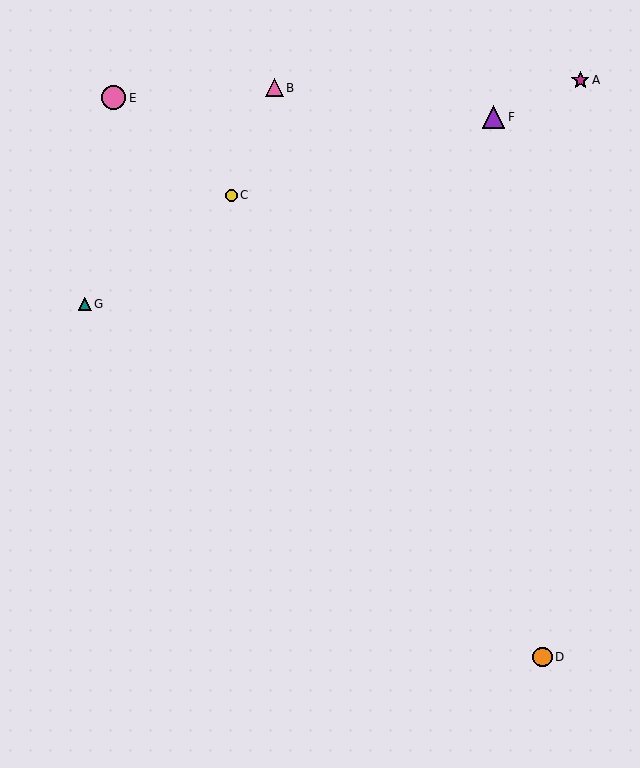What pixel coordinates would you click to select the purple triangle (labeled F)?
Click at (494, 117) to select the purple triangle F.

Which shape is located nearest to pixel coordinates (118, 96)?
The pink circle (labeled E) at (113, 98) is nearest to that location.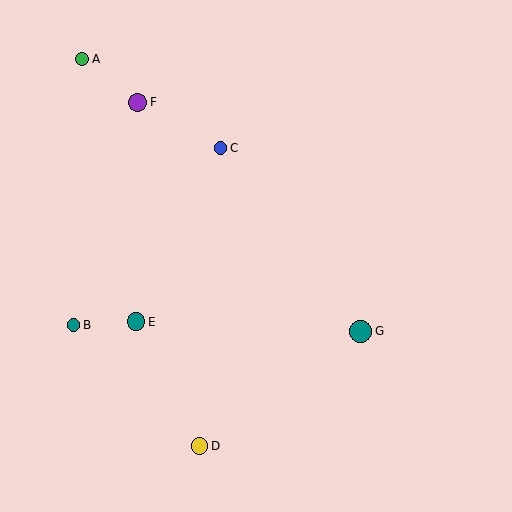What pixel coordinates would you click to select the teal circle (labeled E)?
Click at (136, 322) to select the teal circle E.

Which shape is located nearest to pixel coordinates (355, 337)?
The teal circle (labeled G) at (361, 331) is nearest to that location.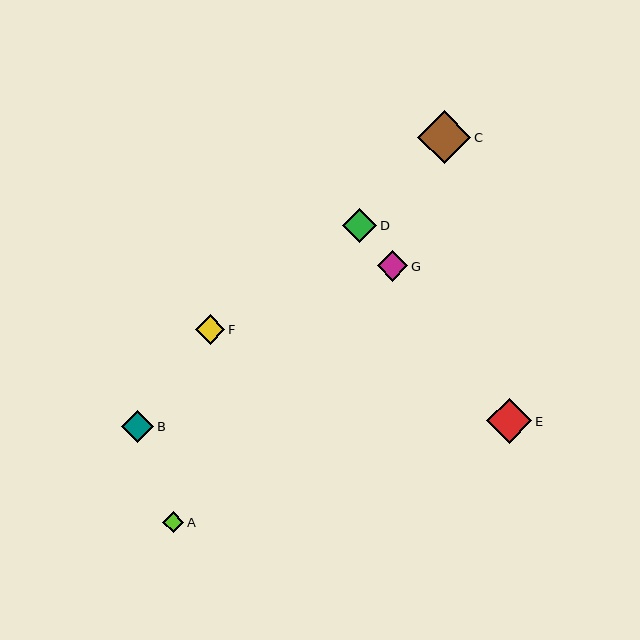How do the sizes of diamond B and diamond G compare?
Diamond B and diamond G are approximately the same size.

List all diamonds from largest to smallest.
From largest to smallest: C, E, D, B, G, F, A.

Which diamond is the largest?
Diamond C is the largest with a size of approximately 54 pixels.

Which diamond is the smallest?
Diamond A is the smallest with a size of approximately 21 pixels.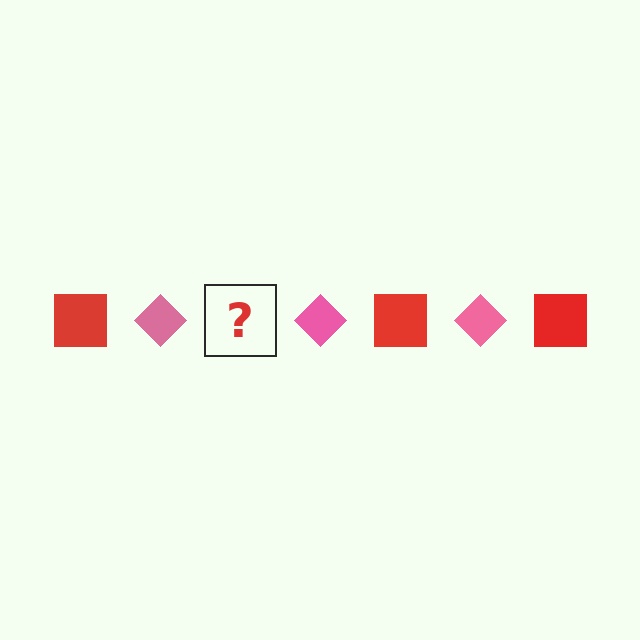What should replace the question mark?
The question mark should be replaced with a red square.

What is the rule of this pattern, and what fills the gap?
The rule is that the pattern alternates between red square and pink diamond. The gap should be filled with a red square.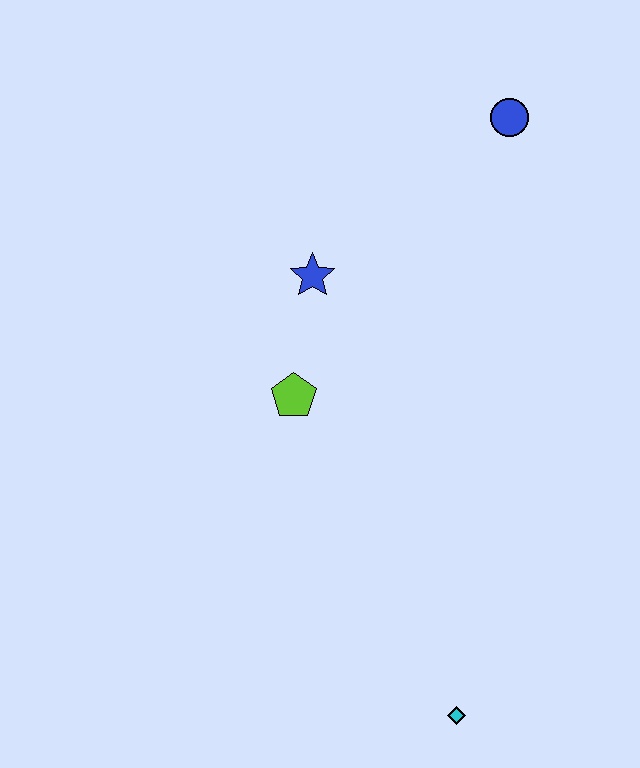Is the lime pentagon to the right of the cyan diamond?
No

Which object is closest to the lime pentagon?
The blue star is closest to the lime pentagon.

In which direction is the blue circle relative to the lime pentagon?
The blue circle is above the lime pentagon.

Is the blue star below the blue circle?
Yes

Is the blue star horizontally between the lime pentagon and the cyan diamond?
Yes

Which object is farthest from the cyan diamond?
The blue circle is farthest from the cyan diamond.